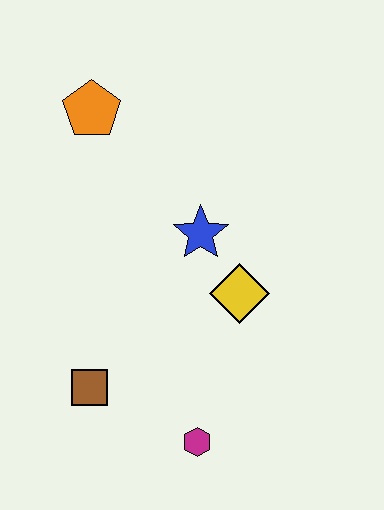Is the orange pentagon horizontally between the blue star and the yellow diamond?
No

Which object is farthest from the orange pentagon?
The magenta hexagon is farthest from the orange pentagon.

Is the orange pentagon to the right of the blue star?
No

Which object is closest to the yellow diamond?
The blue star is closest to the yellow diamond.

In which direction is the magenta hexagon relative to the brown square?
The magenta hexagon is to the right of the brown square.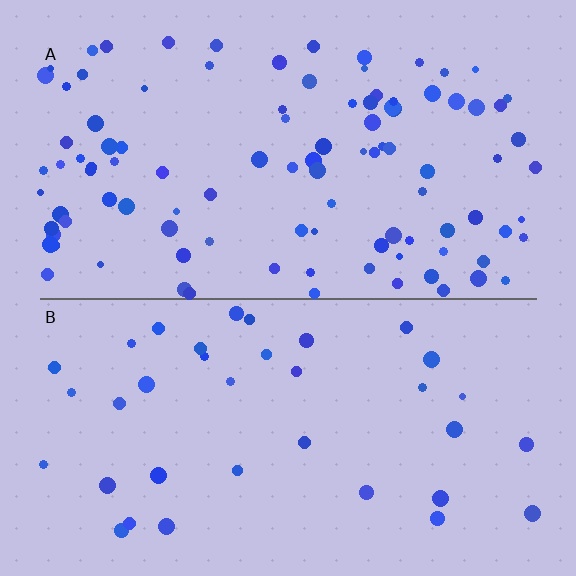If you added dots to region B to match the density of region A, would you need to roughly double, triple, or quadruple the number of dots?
Approximately triple.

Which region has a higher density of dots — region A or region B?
A (the top).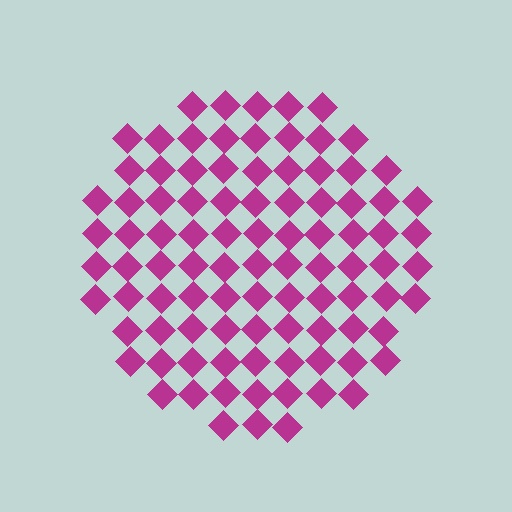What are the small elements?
The small elements are diamonds.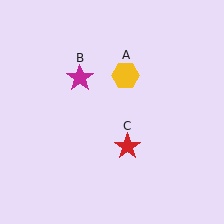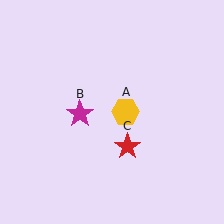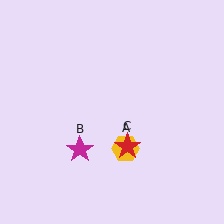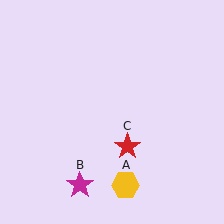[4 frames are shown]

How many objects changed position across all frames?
2 objects changed position: yellow hexagon (object A), magenta star (object B).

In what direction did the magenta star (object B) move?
The magenta star (object B) moved down.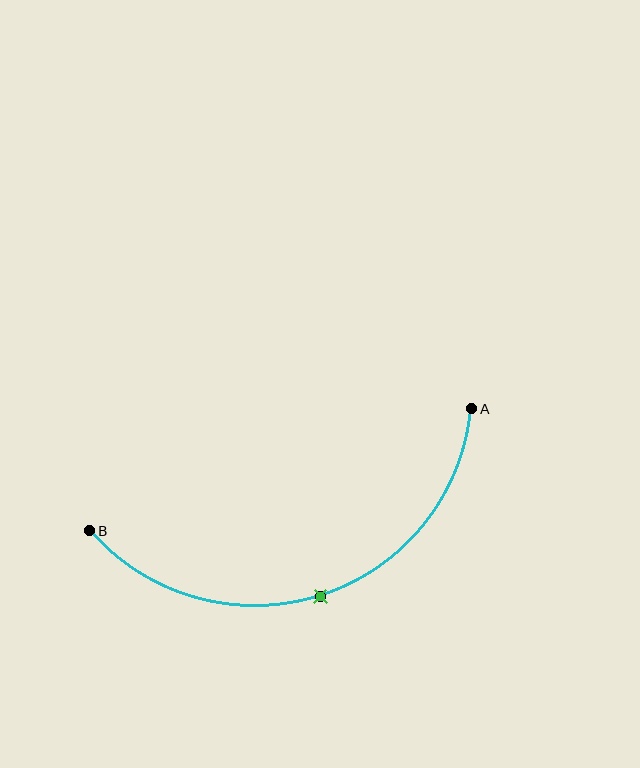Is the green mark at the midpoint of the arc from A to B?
Yes. The green mark lies on the arc at equal arc-length from both A and B — it is the arc midpoint.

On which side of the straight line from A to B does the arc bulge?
The arc bulges below the straight line connecting A and B.